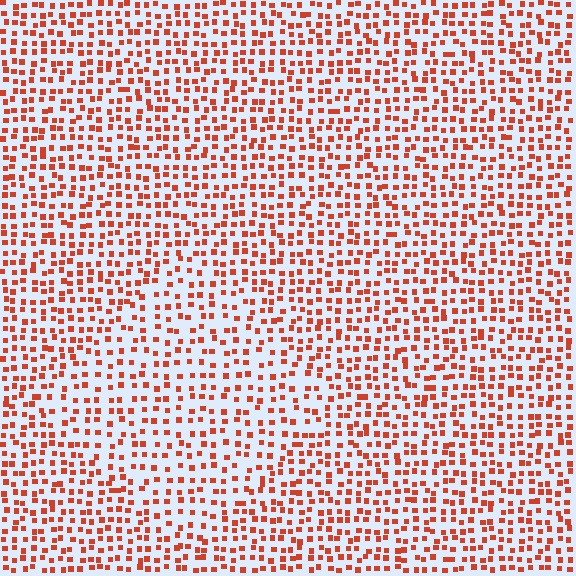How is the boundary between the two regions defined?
The boundary is defined by a change in element density (approximately 1.5x ratio). All elements are the same color, size, and shape.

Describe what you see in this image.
The image contains small red elements arranged at two different densities. A diamond-shaped region is visible where the elements are less densely packed than the surrounding area.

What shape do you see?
I see a diamond.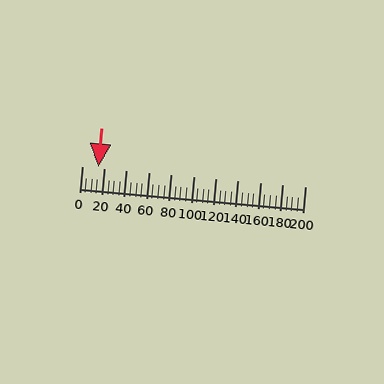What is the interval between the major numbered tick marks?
The major tick marks are spaced 20 units apart.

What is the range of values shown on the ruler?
The ruler shows values from 0 to 200.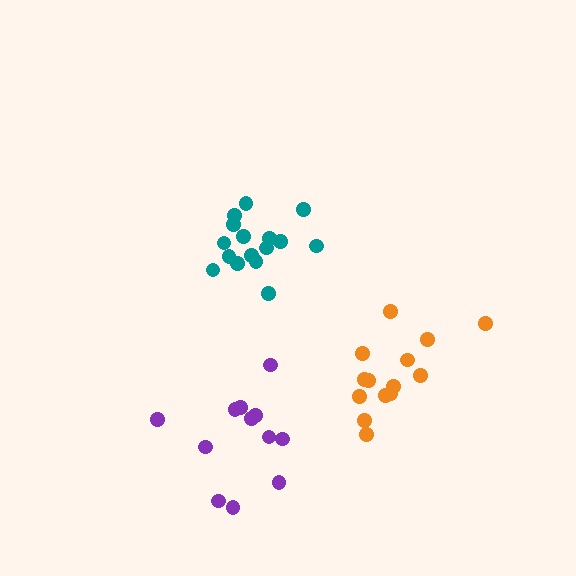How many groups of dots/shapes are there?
There are 3 groups.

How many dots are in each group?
Group 1: 16 dots, Group 2: 12 dots, Group 3: 15 dots (43 total).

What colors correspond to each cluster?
The clusters are colored: teal, purple, orange.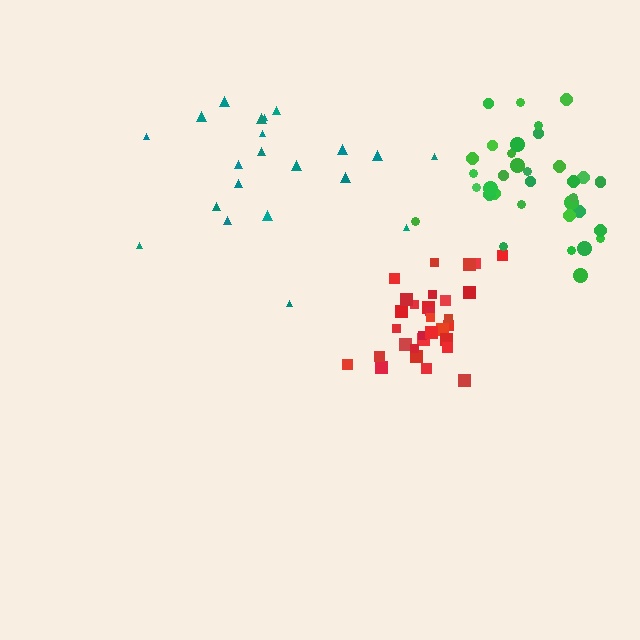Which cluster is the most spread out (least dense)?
Teal.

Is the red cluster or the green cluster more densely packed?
Red.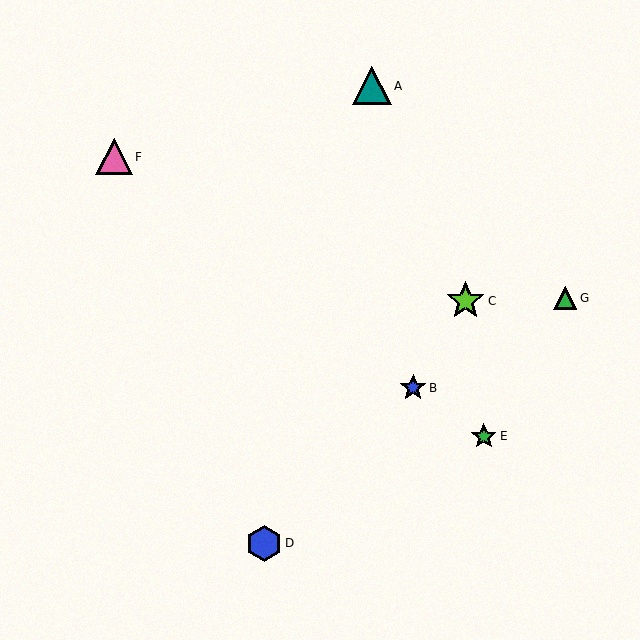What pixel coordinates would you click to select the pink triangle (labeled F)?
Click at (114, 157) to select the pink triangle F.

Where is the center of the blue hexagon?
The center of the blue hexagon is at (264, 543).